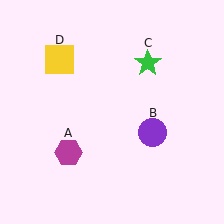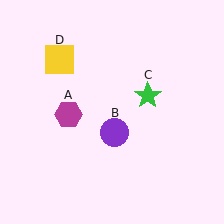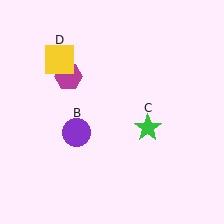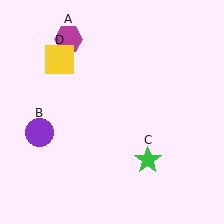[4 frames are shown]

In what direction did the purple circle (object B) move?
The purple circle (object B) moved left.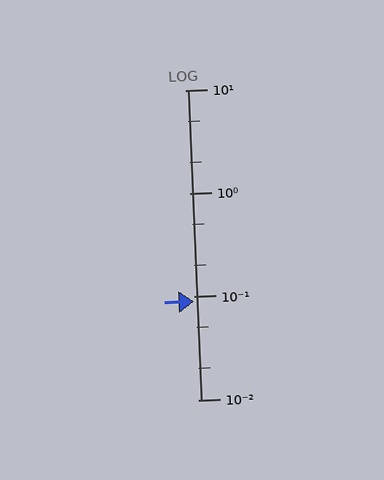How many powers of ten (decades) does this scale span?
The scale spans 3 decades, from 0.01 to 10.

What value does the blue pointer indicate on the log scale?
The pointer indicates approximately 0.09.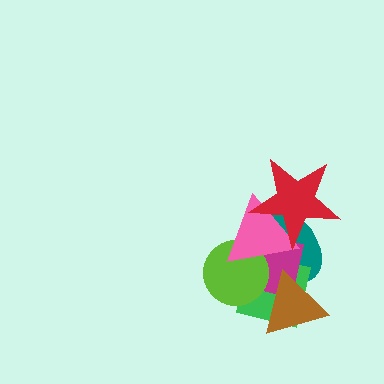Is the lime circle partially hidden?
Yes, it is partially covered by another shape.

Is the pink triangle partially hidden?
Yes, it is partially covered by another shape.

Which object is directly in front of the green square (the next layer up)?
The magenta square is directly in front of the green square.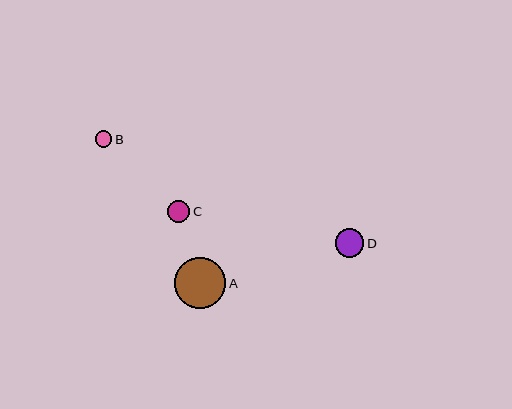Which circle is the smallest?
Circle B is the smallest with a size of approximately 16 pixels.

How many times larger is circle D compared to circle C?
Circle D is approximately 1.3 times the size of circle C.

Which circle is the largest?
Circle A is the largest with a size of approximately 51 pixels.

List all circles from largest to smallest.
From largest to smallest: A, D, C, B.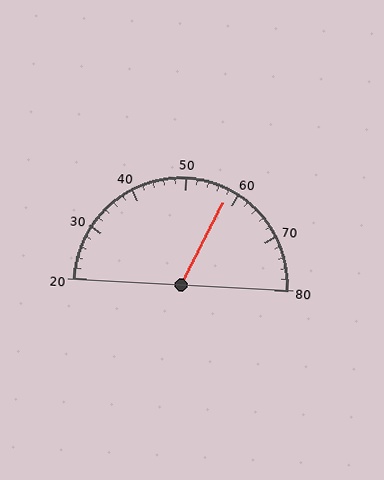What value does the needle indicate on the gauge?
The needle indicates approximately 58.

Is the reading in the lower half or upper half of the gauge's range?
The reading is in the upper half of the range (20 to 80).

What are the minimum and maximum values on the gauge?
The gauge ranges from 20 to 80.